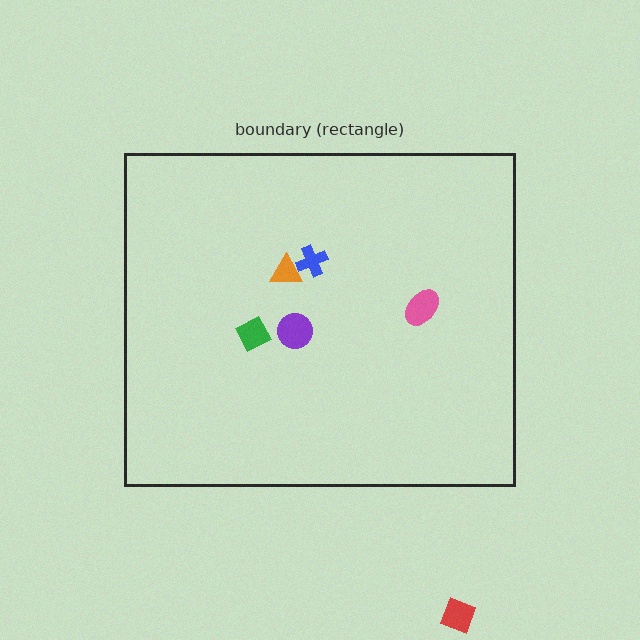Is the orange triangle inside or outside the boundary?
Inside.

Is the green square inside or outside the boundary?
Inside.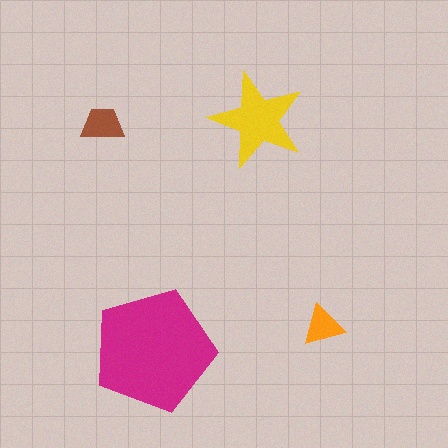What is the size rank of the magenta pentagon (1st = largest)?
1st.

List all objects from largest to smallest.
The magenta pentagon, the yellow star, the brown trapezoid, the orange triangle.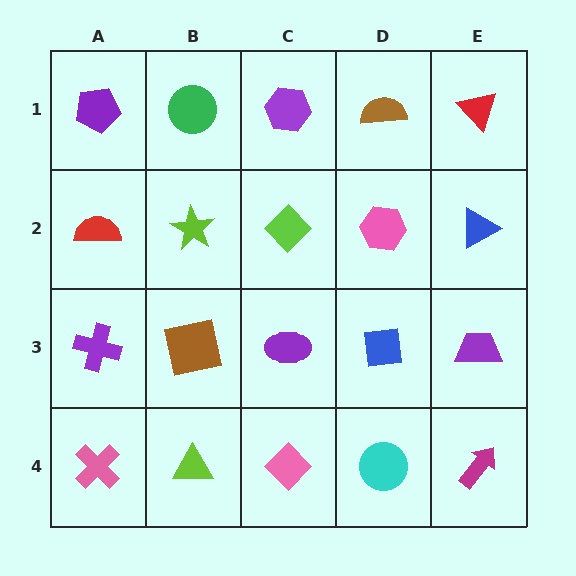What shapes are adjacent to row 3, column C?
A lime diamond (row 2, column C), a pink diamond (row 4, column C), a brown square (row 3, column B), a blue square (row 3, column D).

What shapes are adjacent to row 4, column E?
A purple trapezoid (row 3, column E), a cyan circle (row 4, column D).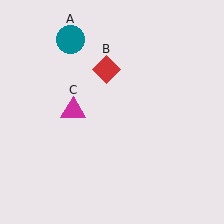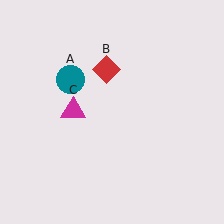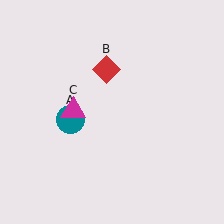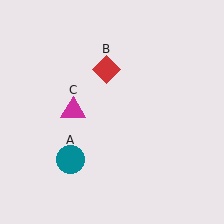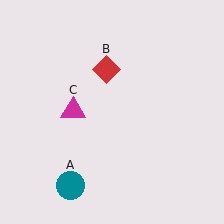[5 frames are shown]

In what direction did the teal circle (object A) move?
The teal circle (object A) moved down.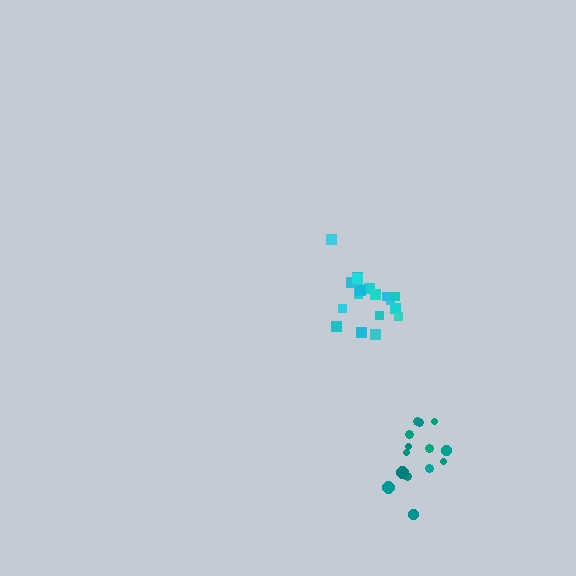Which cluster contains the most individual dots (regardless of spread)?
Cyan (19).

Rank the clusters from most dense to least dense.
cyan, teal.